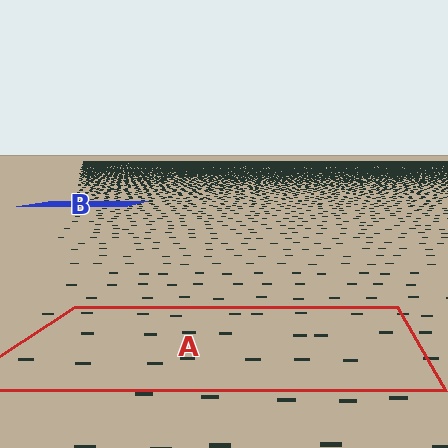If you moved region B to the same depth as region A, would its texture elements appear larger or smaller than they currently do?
They would appear larger. At a closer depth, the same texture elements are projected at a bigger on-screen size.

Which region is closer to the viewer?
Region A is closer. The texture elements there are larger and more spread out.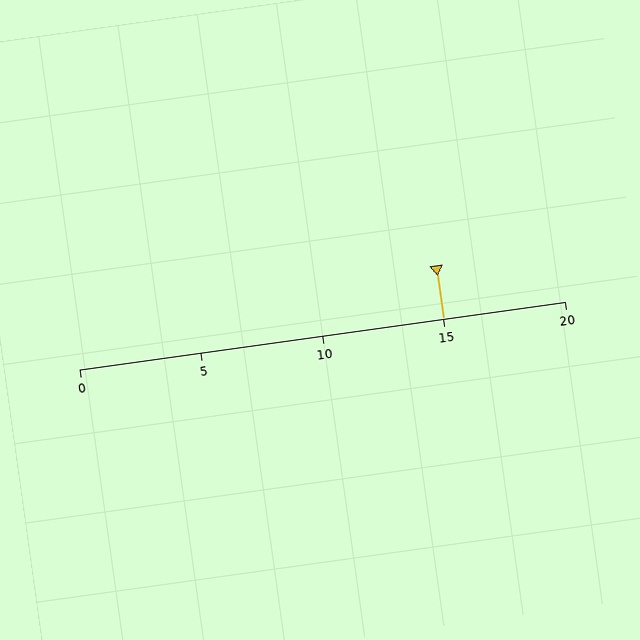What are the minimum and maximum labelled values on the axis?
The axis runs from 0 to 20.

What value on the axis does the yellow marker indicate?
The marker indicates approximately 15.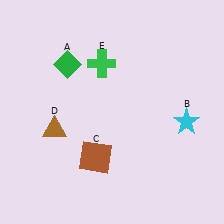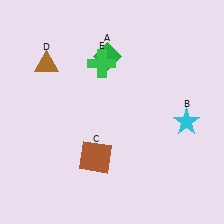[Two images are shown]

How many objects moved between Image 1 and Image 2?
2 objects moved between the two images.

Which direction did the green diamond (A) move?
The green diamond (A) moved right.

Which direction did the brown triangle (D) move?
The brown triangle (D) moved up.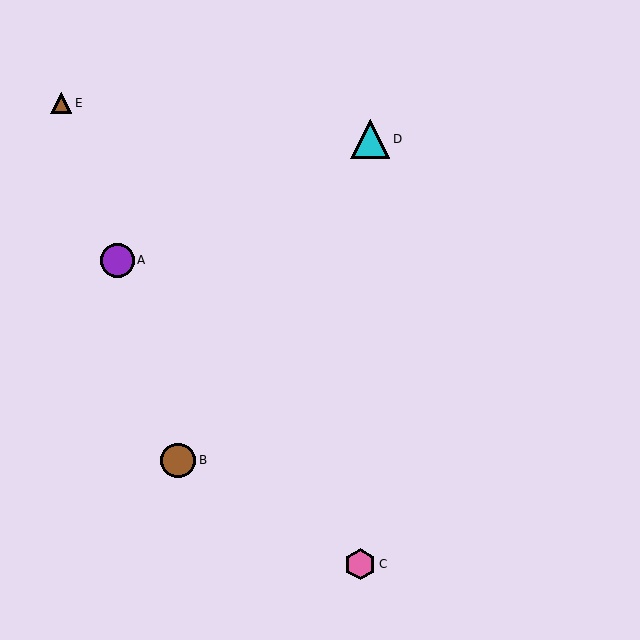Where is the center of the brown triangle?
The center of the brown triangle is at (61, 103).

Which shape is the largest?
The cyan triangle (labeled D) is the largest.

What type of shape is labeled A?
Shape A is a purple circle.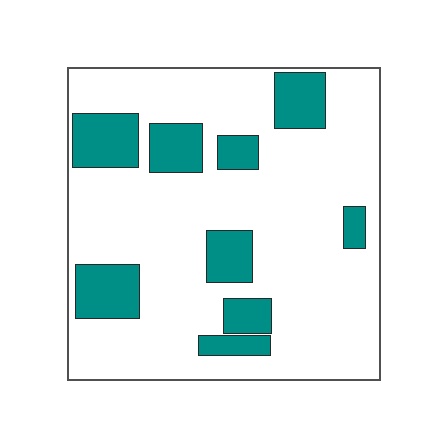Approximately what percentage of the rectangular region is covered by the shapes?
Approximately 20%.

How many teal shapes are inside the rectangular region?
9.